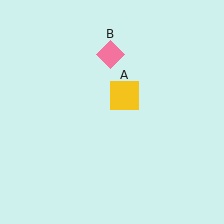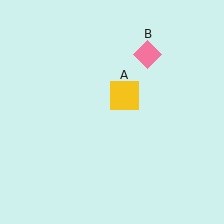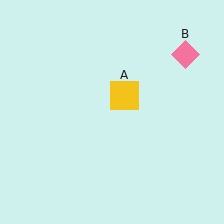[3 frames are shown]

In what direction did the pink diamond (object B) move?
The pink diamond (object B) moved right.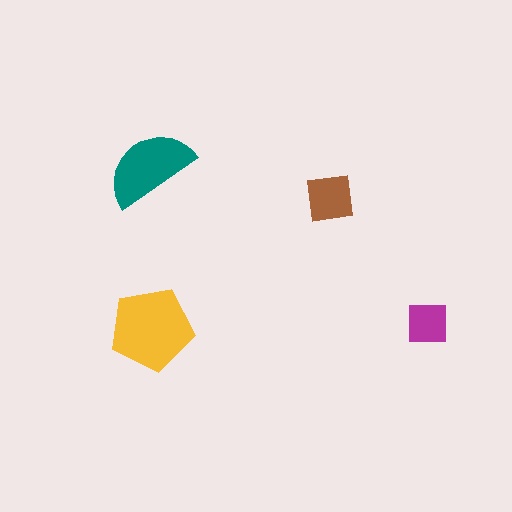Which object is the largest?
The yellow pentagon.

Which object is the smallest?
The magenta square.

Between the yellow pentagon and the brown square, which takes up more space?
The yellow pentagon.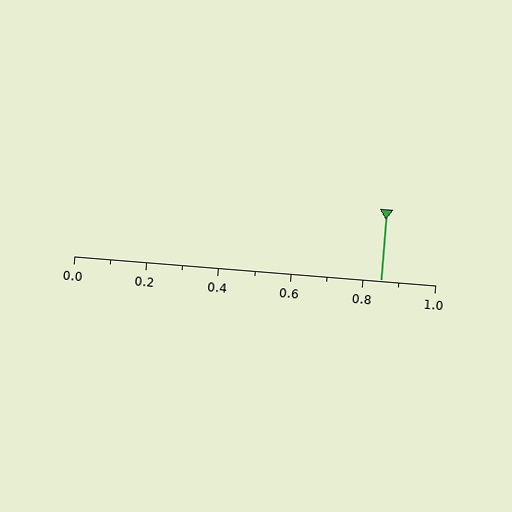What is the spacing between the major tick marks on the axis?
The major ticks are spaced 0.2 apart.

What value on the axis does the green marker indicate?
The marker indicates approximately 0.85.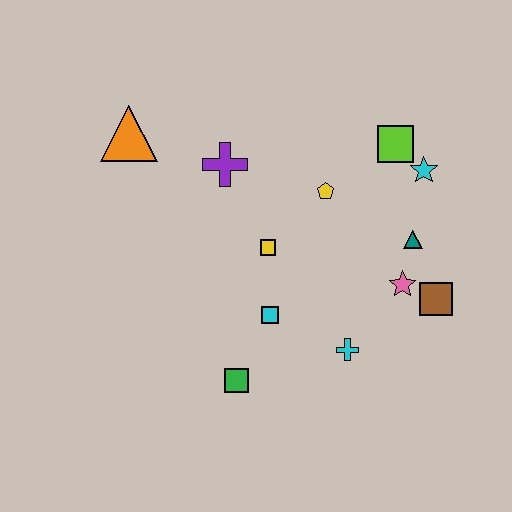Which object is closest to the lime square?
The cyan star is closest to the lime square.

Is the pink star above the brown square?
Yes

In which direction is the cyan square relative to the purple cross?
The cyan square is below the purple cross.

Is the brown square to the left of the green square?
No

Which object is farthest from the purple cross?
The brown square is farthest from the purple cross.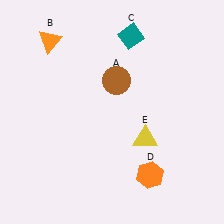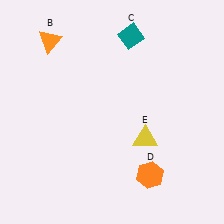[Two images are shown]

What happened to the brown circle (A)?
The brown circle (A) was removed in Image 2. It was in the top-right area of Image 1.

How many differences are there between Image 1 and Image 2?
There is 1 difference between the two images.